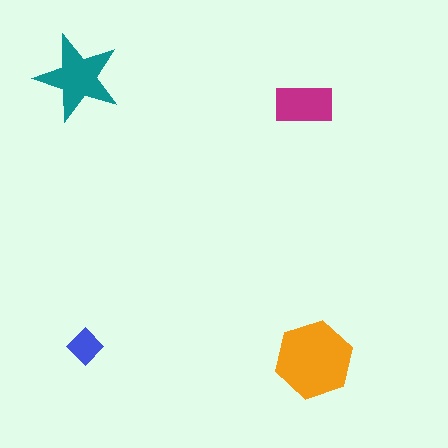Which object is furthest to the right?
The orange hexagon is rightmost.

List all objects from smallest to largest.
The blue diamond, the magenta rectangle, the teal star, the orange hexagon.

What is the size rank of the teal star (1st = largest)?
2nd.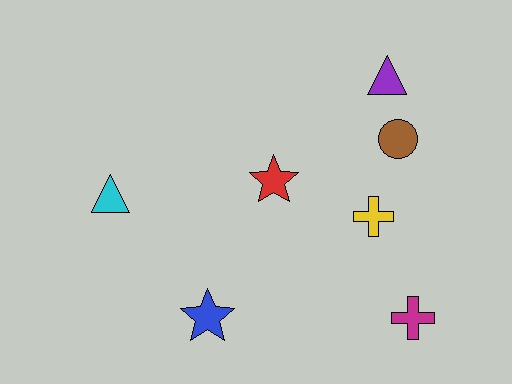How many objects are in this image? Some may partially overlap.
There are 7 objects.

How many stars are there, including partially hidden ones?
There are 2 stars.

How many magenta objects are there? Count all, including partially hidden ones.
There is 1 magenta object.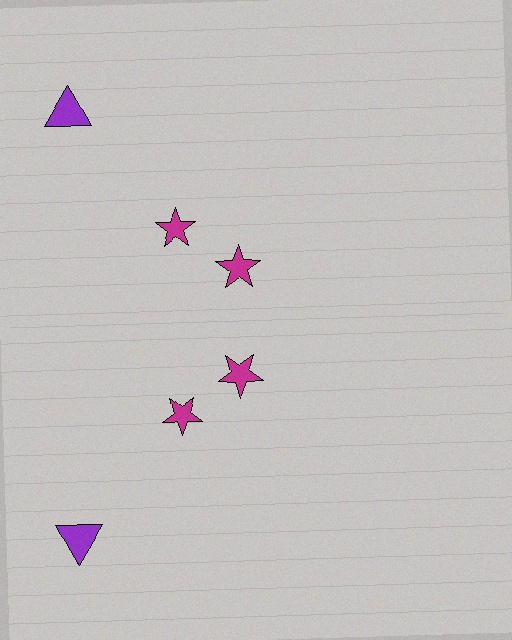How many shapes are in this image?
There are 6 shapes in this image.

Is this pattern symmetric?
Yes, this pattern has bilateral (reflection) symmetry.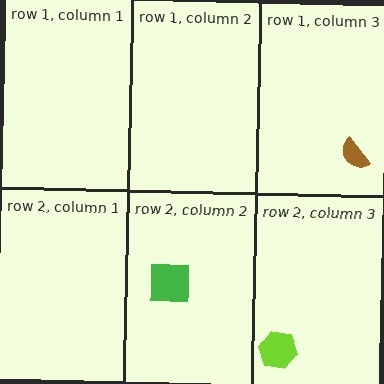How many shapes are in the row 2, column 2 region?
1.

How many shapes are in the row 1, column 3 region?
1.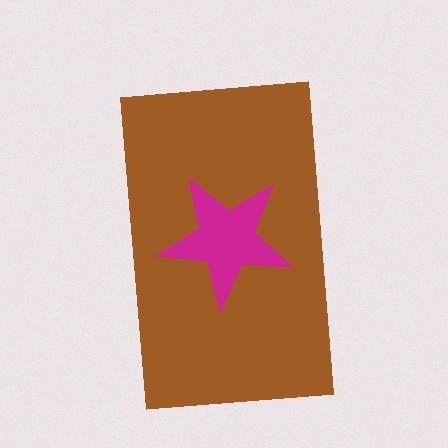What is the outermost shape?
The brown rectangle.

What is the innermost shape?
The magenta star.